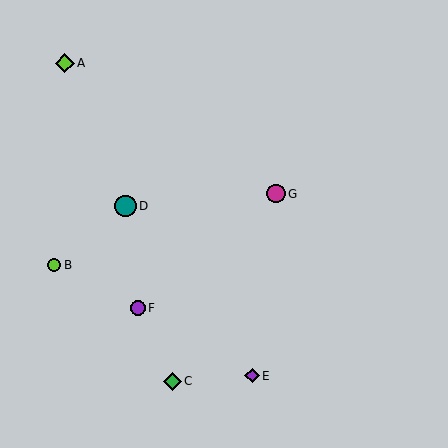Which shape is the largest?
The teal circle (labeled D) is the largest.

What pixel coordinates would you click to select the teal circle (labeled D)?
Click at (125, 206) to select the teal circle D.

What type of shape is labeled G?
Shape G is a magenta circle.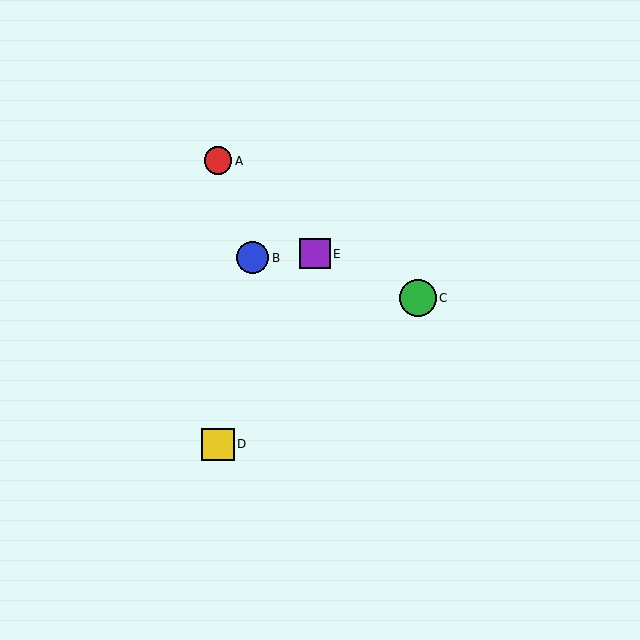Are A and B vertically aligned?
No, A is at x≈218 and B is at x≈252.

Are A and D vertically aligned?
Yes, both are at x≈218.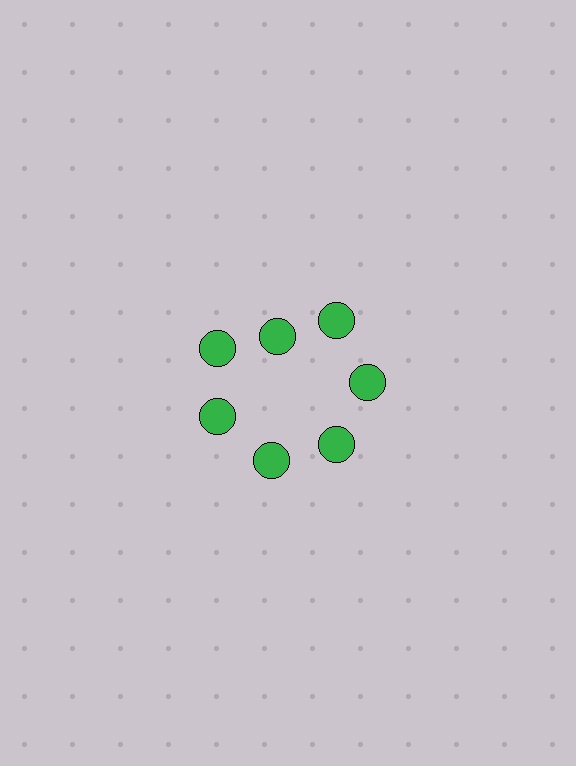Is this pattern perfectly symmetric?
No. The 7 green circles are arranged in a ring, but one element near the 12 o'clock position is pulled inward toward the center, breaking the 7-fold rotational symmetry.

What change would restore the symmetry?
The symmetry would be restored by moving it outward, back onto the ring so that all 7 circles sit at equal angles and equal distance from the center.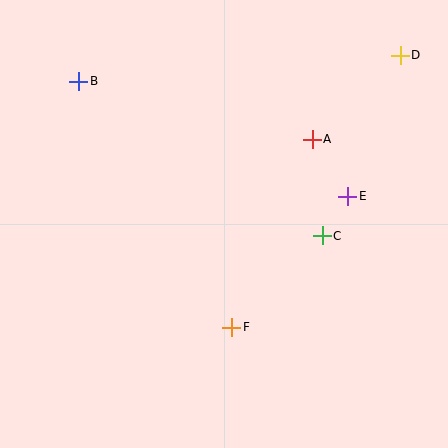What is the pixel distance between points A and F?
The distance between A and F is 204 pixels.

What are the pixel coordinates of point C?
Point C is at (322, 236).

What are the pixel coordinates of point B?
Point B is at (79, 81).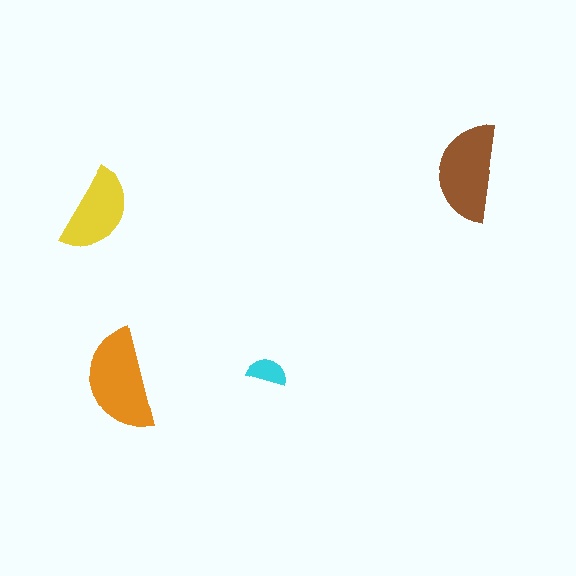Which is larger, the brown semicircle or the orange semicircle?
The orange one.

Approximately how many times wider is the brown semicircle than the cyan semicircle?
About 2.5 times wider.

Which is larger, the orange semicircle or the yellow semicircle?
The orange one.